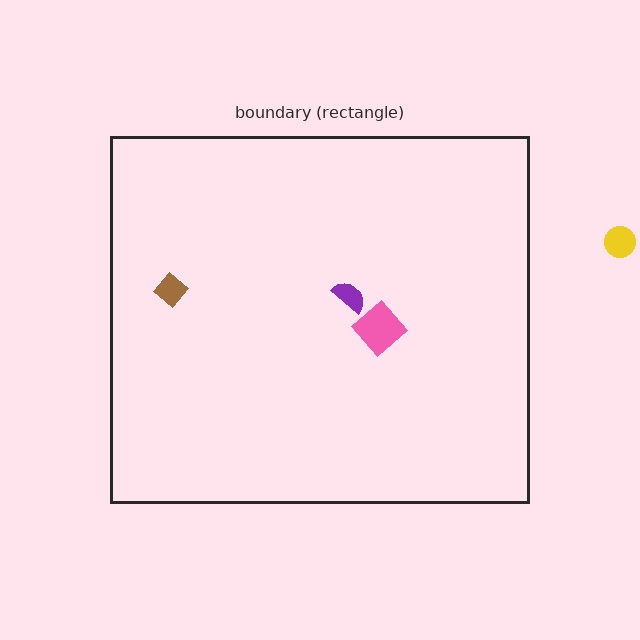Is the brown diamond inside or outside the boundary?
Inside.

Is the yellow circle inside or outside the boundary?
Outside.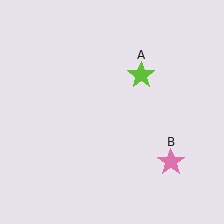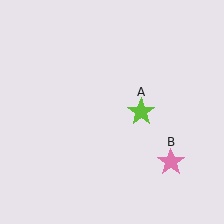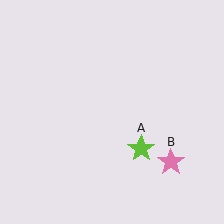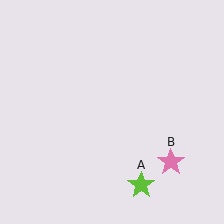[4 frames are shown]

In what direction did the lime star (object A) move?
The lime star (object A) moved down.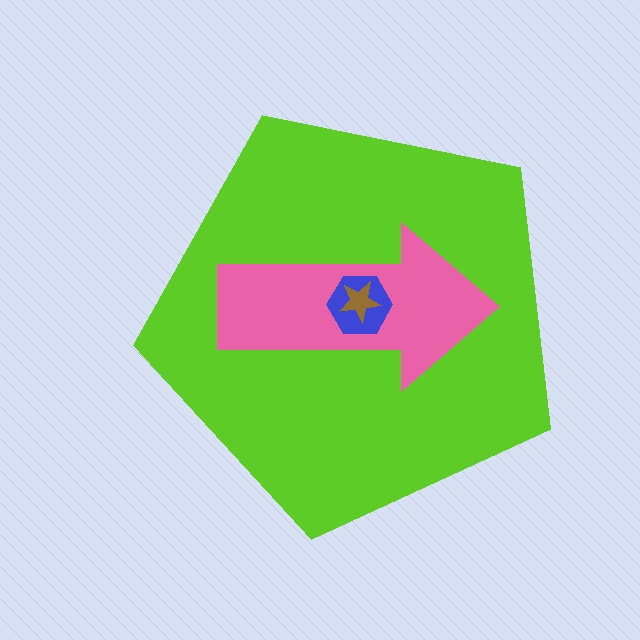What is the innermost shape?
The brown star.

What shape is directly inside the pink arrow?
The blue hexagon.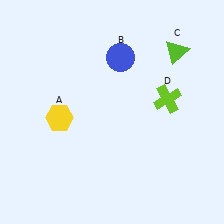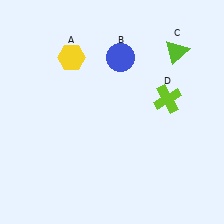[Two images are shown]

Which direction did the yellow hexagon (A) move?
The yellow hexagon (A) moved up.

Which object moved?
The yellow hexagon (A) moved up.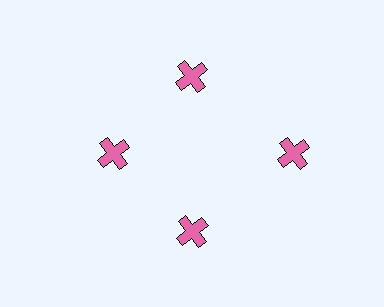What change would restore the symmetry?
The symmetry would be restored by moving it inward, back onto the ring so that all 4 crosses sit at equal angles and equal distance from the center.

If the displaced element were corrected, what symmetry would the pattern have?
It would have 4-fold rotational symmetry — the pattern would map onto itself every 90 degrees.